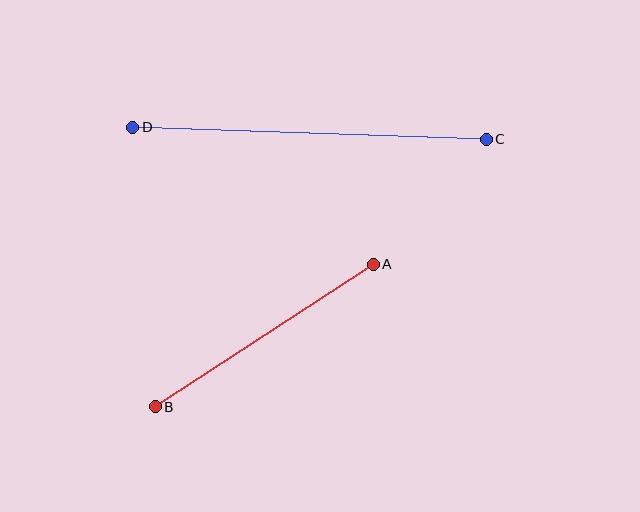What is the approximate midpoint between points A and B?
The midpoint is at approximately (264, 336) pixels.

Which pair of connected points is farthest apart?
Points C and D are farthest apart.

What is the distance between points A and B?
The distance is approximately 260 pixels.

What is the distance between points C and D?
The distance is approximately 354 pixels.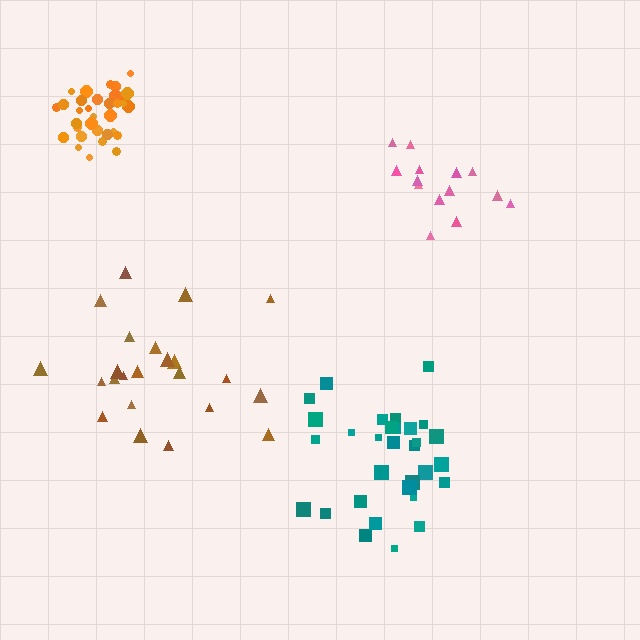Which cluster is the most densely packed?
Orange.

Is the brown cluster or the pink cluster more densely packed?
Pink.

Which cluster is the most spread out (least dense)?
Brown.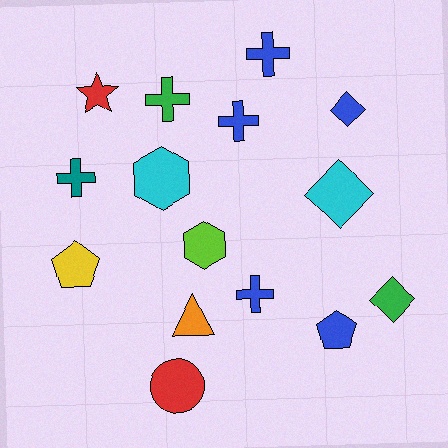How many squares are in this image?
There are no squares.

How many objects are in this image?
There are 15 objects.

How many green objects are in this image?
There are 2 green objects.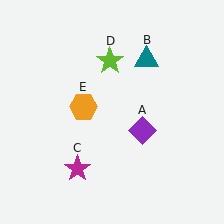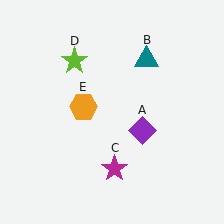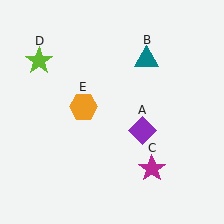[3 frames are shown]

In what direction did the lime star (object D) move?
The lime star (object D) moved left.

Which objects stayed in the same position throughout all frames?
Purple diamond (object A) and teal triangle (object B) and orange hexagon (object E) remained stationary.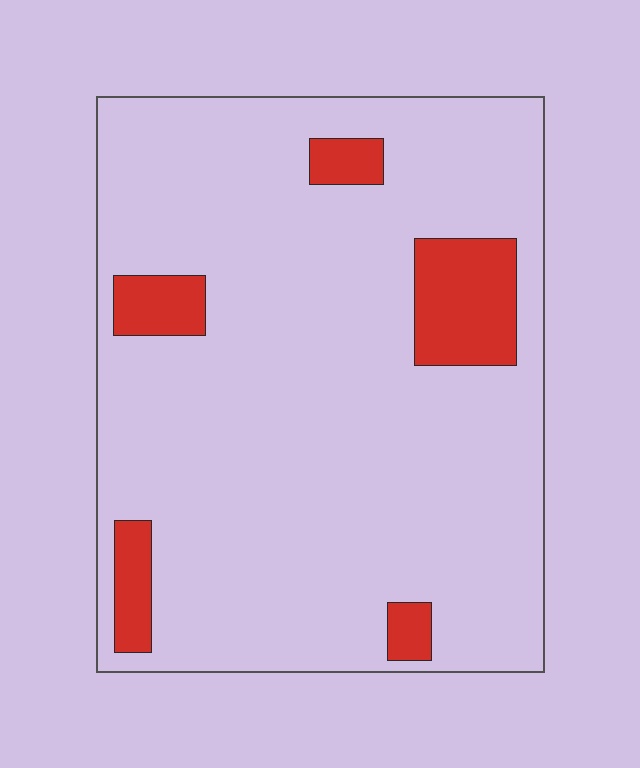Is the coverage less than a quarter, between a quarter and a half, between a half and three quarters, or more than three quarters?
Less than a quarter.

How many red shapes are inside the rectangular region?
5.